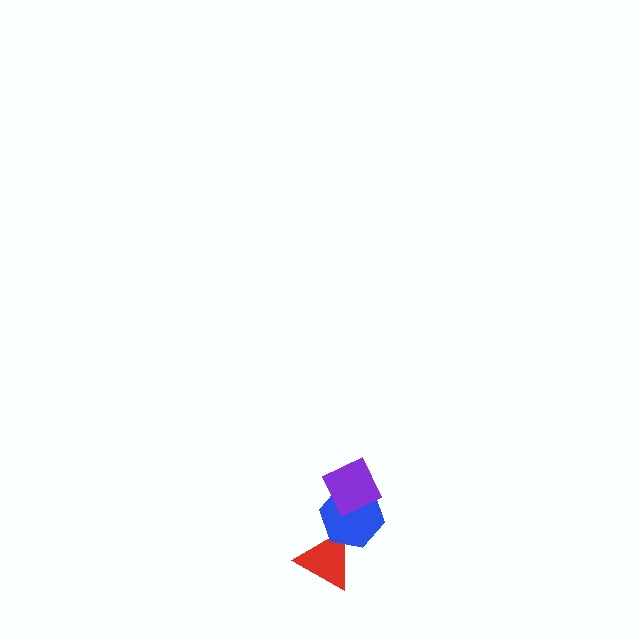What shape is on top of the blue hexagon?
The purple diamond is on top of the blue hexagon.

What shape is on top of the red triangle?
The blue hexagon is on top of the red triangle.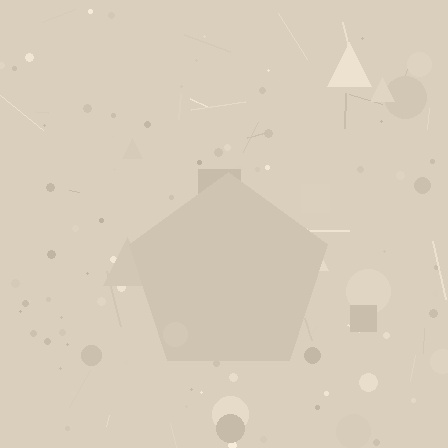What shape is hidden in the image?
A pentagon is hidden in the image.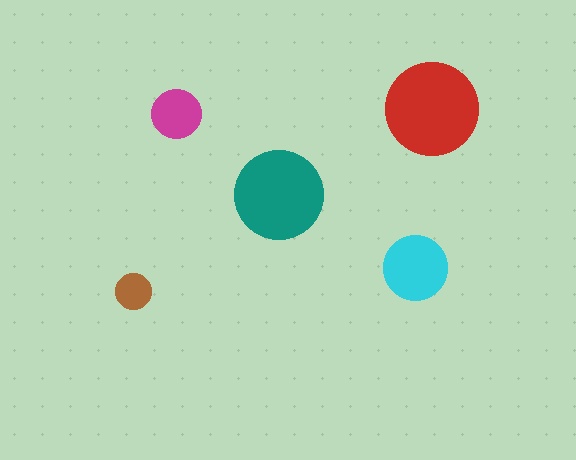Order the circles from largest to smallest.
the red one, the teal one, the cyan one, the magenta one, the brown one.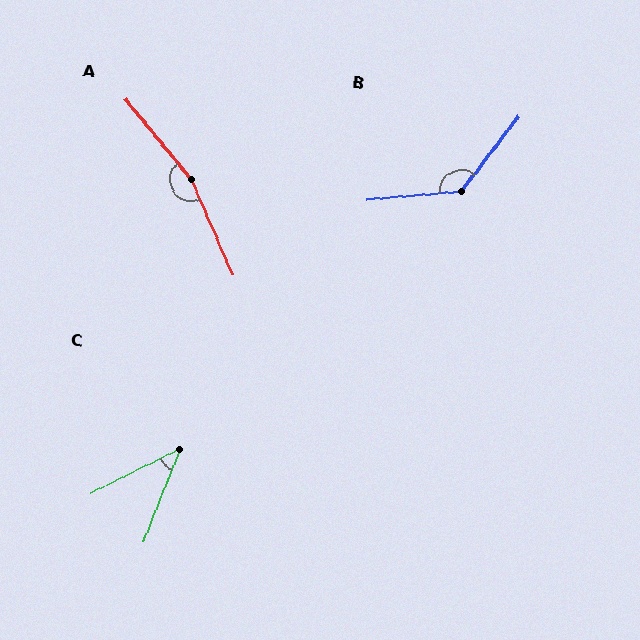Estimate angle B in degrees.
Approximately 133 degrees.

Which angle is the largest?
A, at approximately 164 degrees.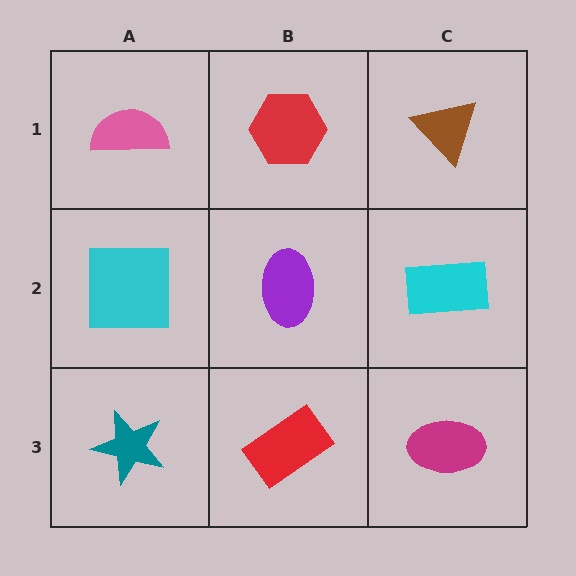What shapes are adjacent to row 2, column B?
A red hexagon (row 1, column B), a red rectangle (row 3, column B), a cyan square (row 2, column A), a cyan rectangle (row 2, column C).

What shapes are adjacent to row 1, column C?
A cyan rectangle (row 2, column C), a red hexagon (row 1, column B).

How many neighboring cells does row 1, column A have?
2.